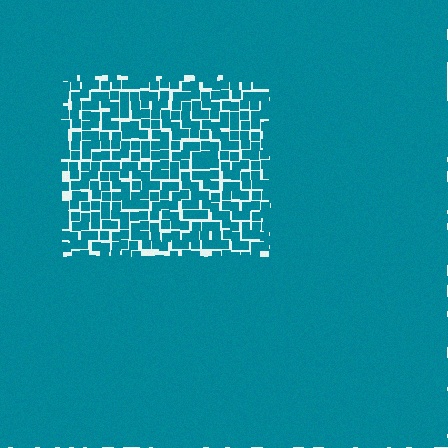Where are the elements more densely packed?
The elements are more densely packed outside the rectangle boundary.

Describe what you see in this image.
The image contains small teal elements arranged at two different densities. A rectangle-shaped region is visible where the elements are less densely packed than the surrounding area.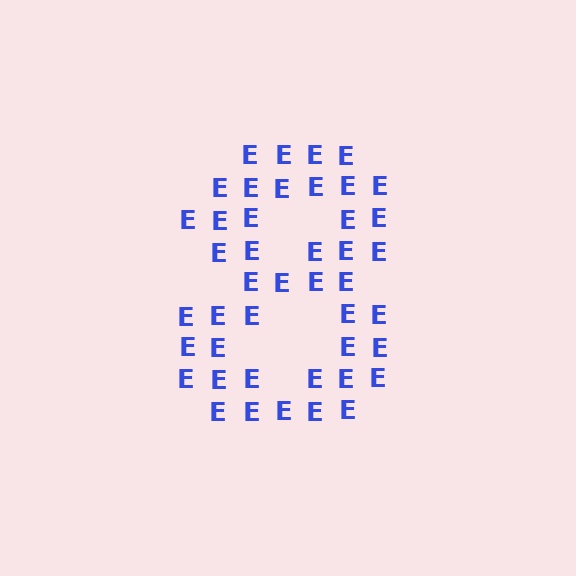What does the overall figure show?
The overall figure shows the digit 8.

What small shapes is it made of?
It is made of small letter E's.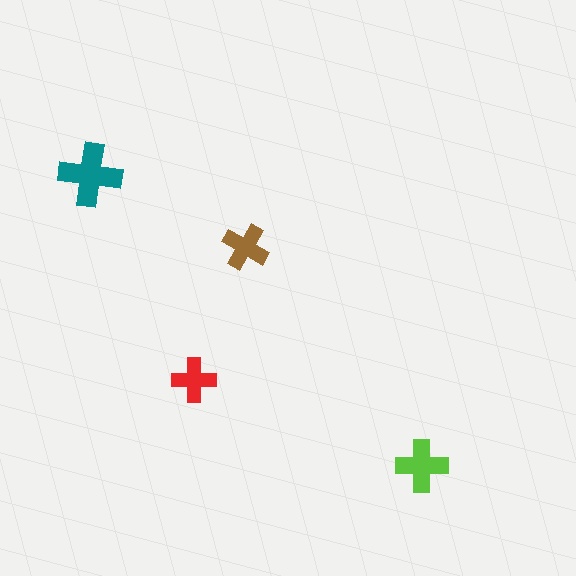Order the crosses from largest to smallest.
the teal one, the lime one, the brown one, the red one.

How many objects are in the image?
There are 4 objects in the image.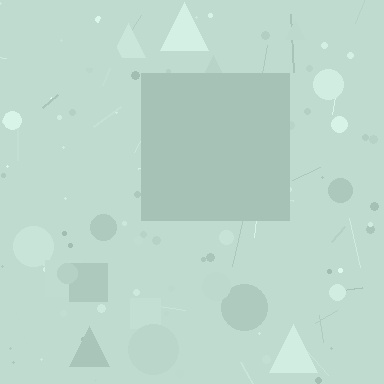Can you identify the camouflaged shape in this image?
The camouflaged shape is a square.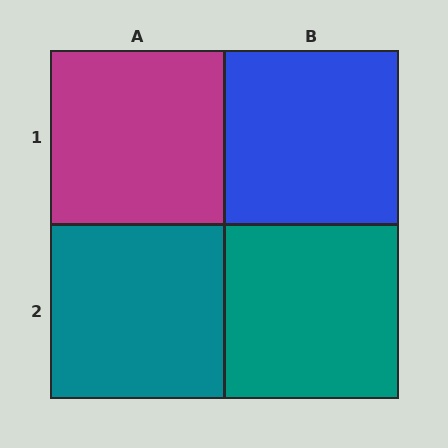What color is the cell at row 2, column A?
Teal.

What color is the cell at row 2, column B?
Teal.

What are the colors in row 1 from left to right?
Magenta, blue.